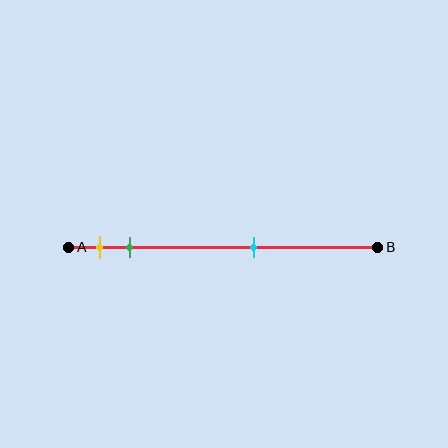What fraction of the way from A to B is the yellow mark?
The yellow mark is approximately 10% (0.1) of the way from A to B.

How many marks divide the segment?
There are 3 marks dividing the segment.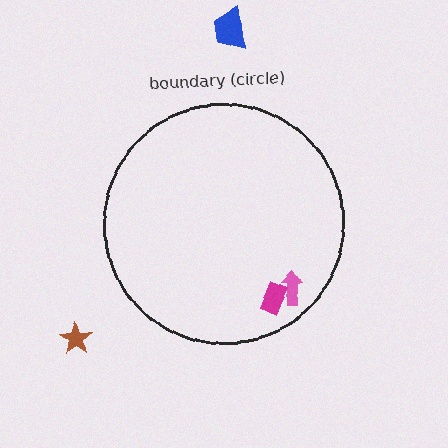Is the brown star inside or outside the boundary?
Outside.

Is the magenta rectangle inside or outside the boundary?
Inside.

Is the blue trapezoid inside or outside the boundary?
Outside.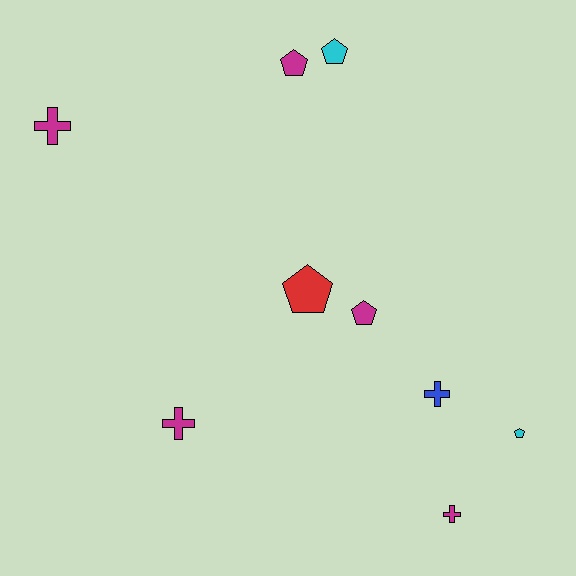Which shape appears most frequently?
Pentagon, with 5 objects.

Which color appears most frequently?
Magenta, with 5 objects.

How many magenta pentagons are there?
There are 2 magenta pentagons.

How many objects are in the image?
There are 9 objects.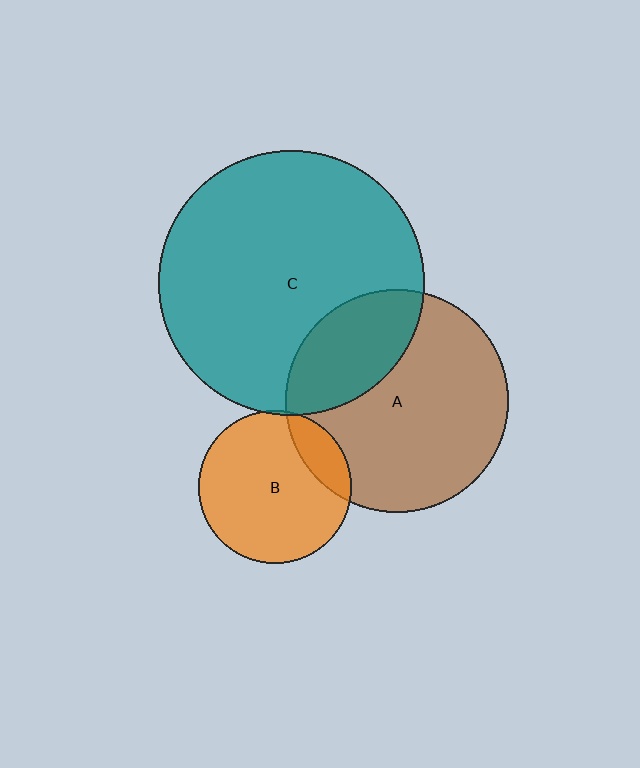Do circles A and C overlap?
Yes.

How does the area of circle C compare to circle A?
Approximately 1.4 times.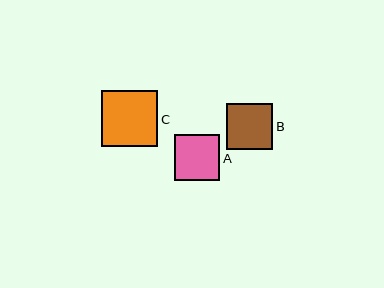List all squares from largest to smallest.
From largest to smallest: C, B, A.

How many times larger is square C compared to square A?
Square C is approximately 1.2 times the size of square A.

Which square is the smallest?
Square A is the smallest with a size of approximately 45 pixels.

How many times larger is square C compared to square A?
Square C is approximately 1.2 times the size of square A.